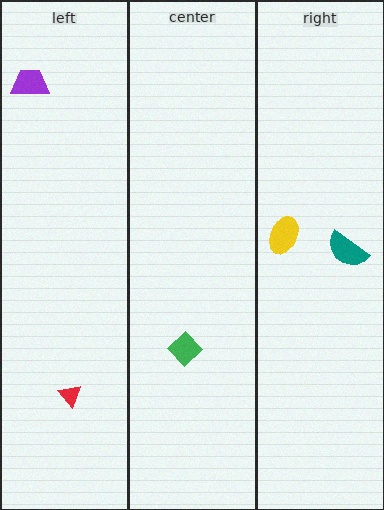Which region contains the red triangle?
The left region.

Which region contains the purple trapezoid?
The left region.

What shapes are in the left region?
The purple trapezoid, the red triangle.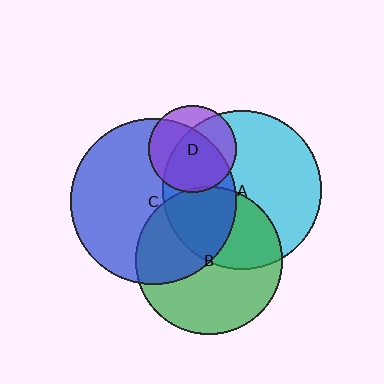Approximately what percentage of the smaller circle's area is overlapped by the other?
Approximately 35%.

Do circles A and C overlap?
Yes.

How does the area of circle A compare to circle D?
Approximately 3.3 times.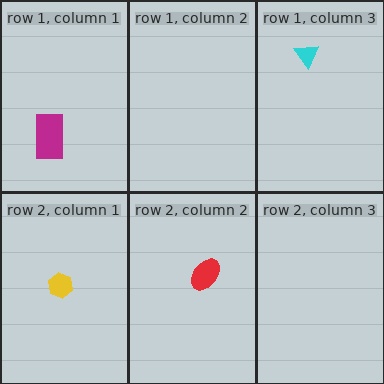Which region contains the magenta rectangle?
The row 1, column 1 region.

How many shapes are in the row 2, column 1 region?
1.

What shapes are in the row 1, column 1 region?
The magenta rectangle.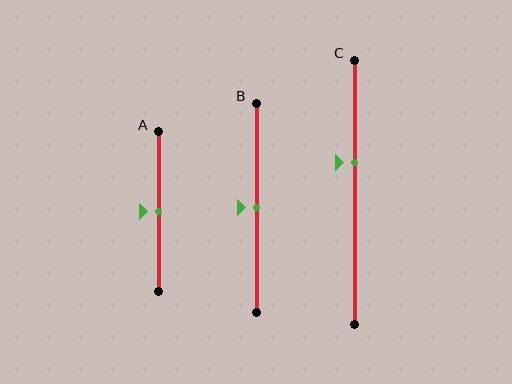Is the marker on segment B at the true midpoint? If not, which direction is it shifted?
Yes, the marker on segment B is at the true midpoint.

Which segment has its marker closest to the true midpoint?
Segment A has its marker closest to the true midpoint.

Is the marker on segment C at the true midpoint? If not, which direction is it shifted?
No, the marker on segment C is shifted upward by about 11% of the segment length.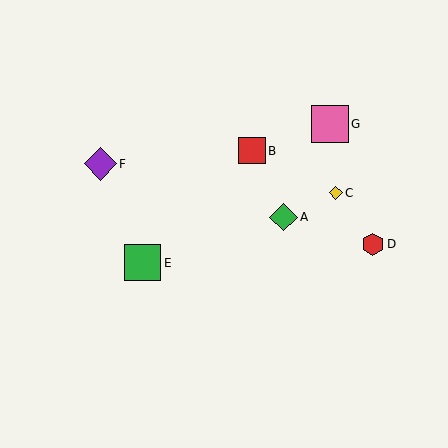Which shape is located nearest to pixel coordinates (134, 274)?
The green square (labeled E) at (143, 263) is nearest to that location.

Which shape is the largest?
The pink square (labeled G) is the largest.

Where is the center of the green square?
The center of the green square is at (143, 263).